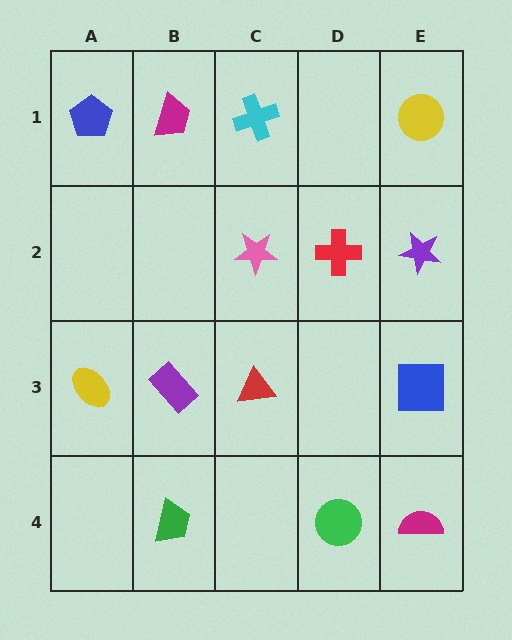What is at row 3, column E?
A blue square.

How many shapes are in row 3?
4 shapes.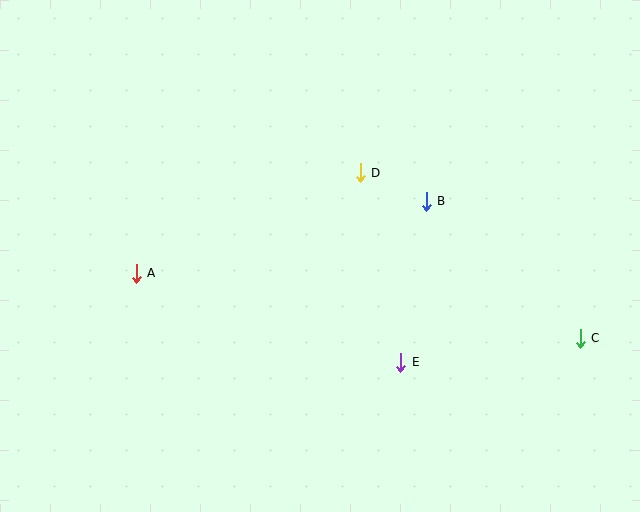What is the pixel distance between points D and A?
The distance between D and A is 245 pixels.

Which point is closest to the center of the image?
Point D at (360, 173) is closest to the center.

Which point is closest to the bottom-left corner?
Point A is closest to the bottom-left corner.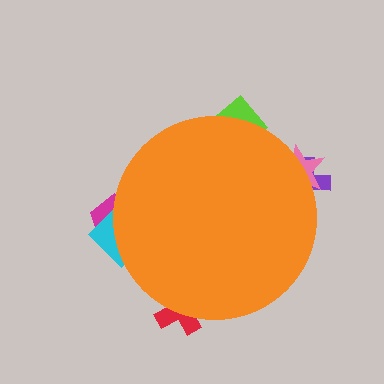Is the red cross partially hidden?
Yes, the red cross is partially hidden behind the orange circle.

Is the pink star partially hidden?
Yes, the pink star is partially hidden behind the orange circle.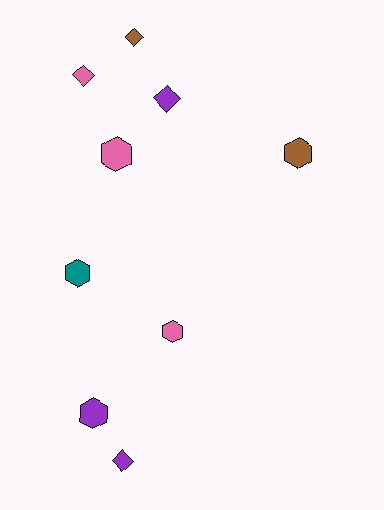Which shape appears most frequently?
Hexagon, with 5 objects.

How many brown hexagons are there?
There is 1 brown hexagon.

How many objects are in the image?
There are 9 objects.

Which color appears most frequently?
Purple, with 3 objects.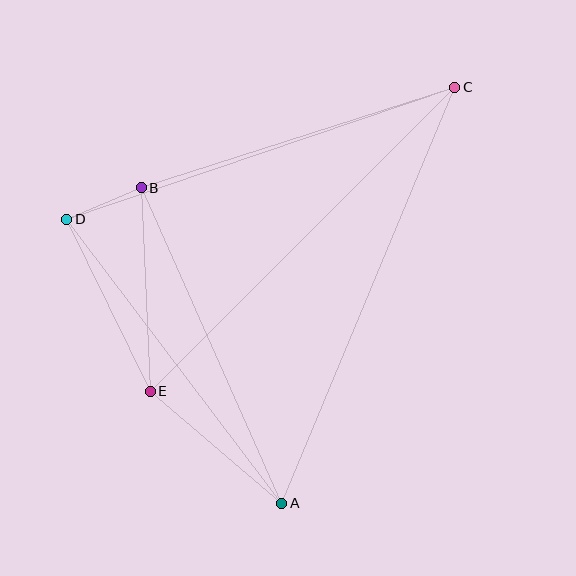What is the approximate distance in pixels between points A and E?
The distance between A and E is approximately 173 pixels.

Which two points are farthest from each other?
Points A and C are farthest from each other.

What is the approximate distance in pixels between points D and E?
The distance between D and E is approximately 191 pixels.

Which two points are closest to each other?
Points B and D are closest to each other.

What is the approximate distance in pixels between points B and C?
The distance between B and C is approximately 329 pixels.